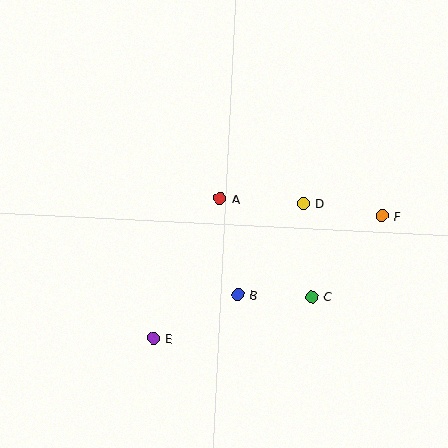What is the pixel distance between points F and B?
The distance between F and B is 164 pixels.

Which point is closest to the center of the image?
Point A at (220, 198) is closest to the center.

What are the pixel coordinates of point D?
Point D is at (303, 203).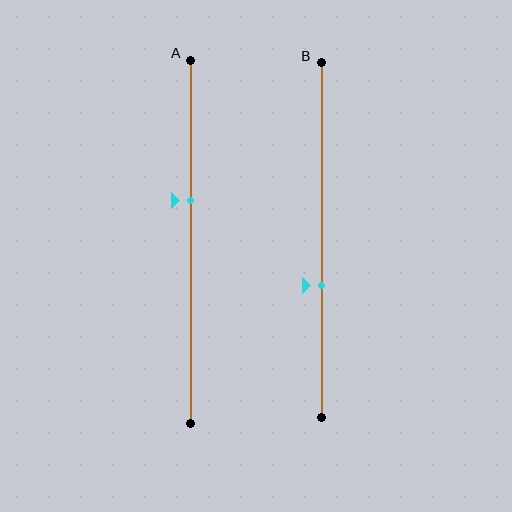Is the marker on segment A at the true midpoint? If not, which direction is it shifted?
No, the marker on segment A is shifted upward by about 11% of the segment length.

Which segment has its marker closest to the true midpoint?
Segment A has its marker closest to the true midpoint.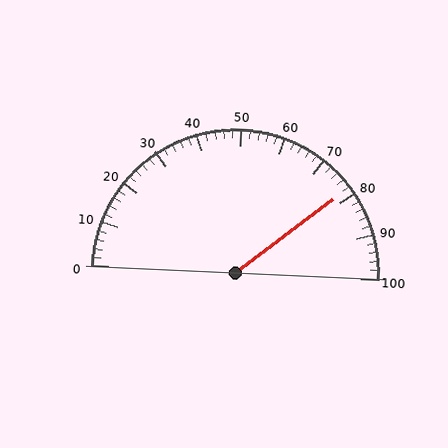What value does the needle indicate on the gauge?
The needle indicates approximately 78.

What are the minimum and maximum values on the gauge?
The gauge ranges from 0 to 100.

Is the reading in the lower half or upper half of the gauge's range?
The reading is in the upper half of the range (0 to 100).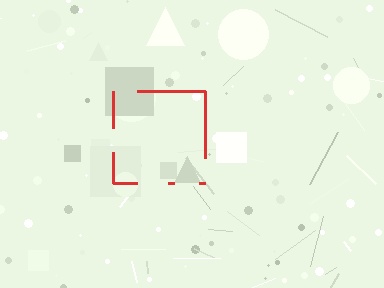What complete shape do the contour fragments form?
The contour fragments form a square.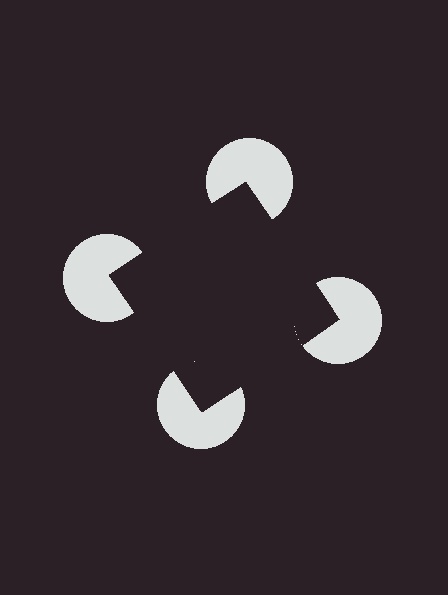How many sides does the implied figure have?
4 sides.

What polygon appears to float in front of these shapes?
An illusory square — its edges are inferred from the aligned wedge cuts in the pac-man discs, not physically drawn.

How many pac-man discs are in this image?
There are 4 — one at each vertex of the illusory square.